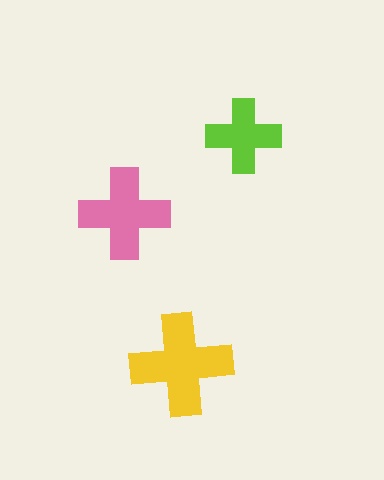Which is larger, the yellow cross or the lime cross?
The yellow one.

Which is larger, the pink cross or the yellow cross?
The yellow one.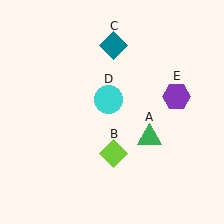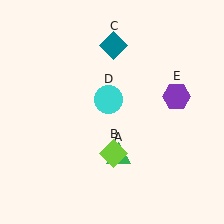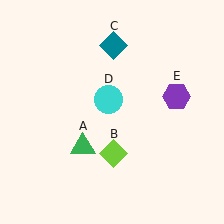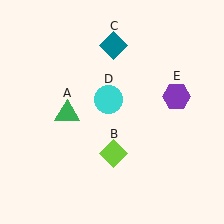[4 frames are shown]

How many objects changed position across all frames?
1 object changed position: green triangle (object A).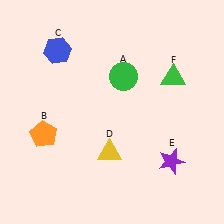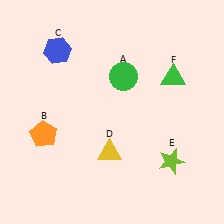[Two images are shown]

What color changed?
The star (E) changed from purple in Image 1 to lime in Image 2.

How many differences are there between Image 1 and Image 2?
There is 1 difference between the two images.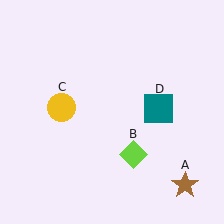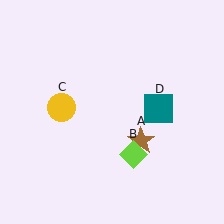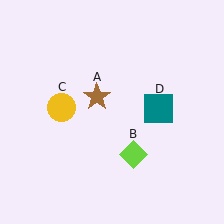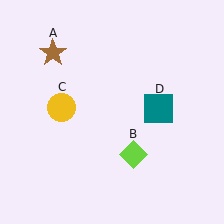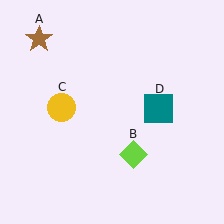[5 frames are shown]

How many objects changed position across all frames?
1 object changed position: brown star (object A).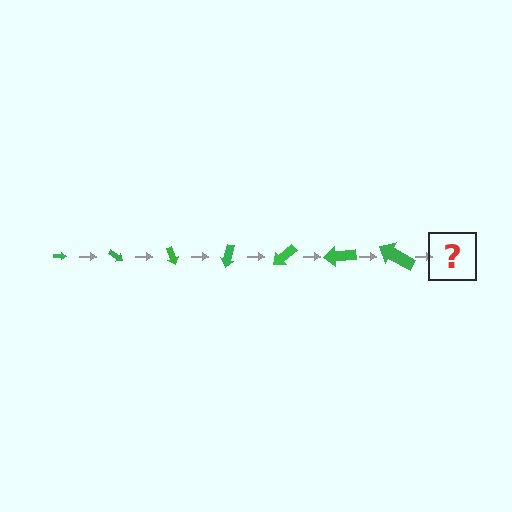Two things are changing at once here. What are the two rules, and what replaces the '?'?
The two rules are that the arrow grows larger each step and it rotates 35 degrees each step. The '?' should be an arrow, larger than the previous one and rotated 245 degrees from the start.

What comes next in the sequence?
The next element should be an arrow, larger than the previous one and rotated 245 degrees from the start.